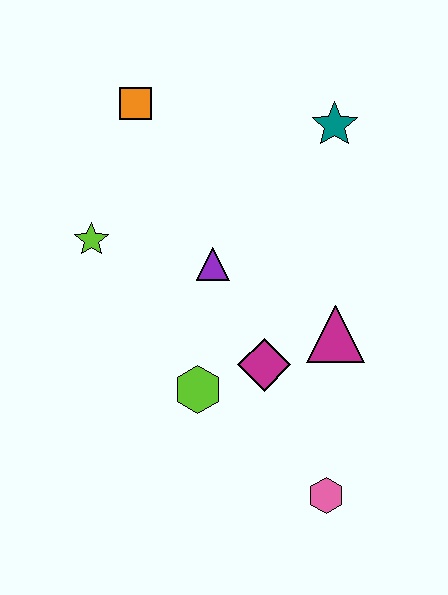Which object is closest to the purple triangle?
The magenta diamond is closest to the purple triangle.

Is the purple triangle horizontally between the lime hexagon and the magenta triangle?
Yes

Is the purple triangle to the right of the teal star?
No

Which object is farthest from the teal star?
The pink hexagon is farthest from the teal star.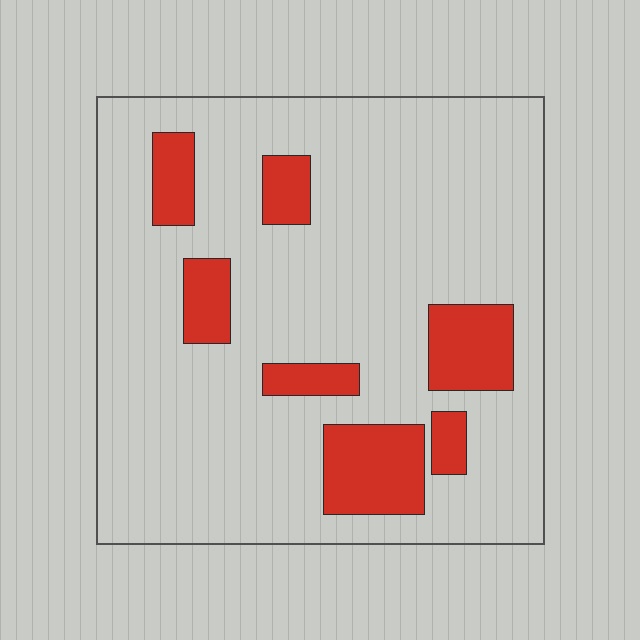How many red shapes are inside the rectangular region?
7.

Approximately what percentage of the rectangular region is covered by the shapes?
Approximately 15%.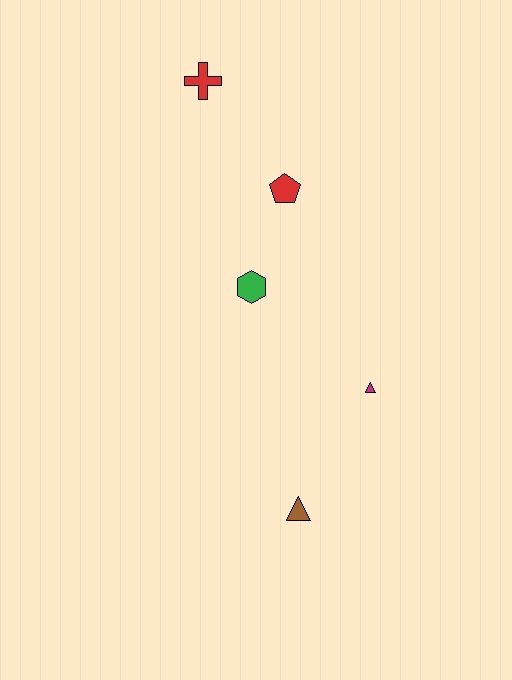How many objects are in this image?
There are 5 objects.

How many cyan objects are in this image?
There are no cyan objects.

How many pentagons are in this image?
There is 1 pentagon.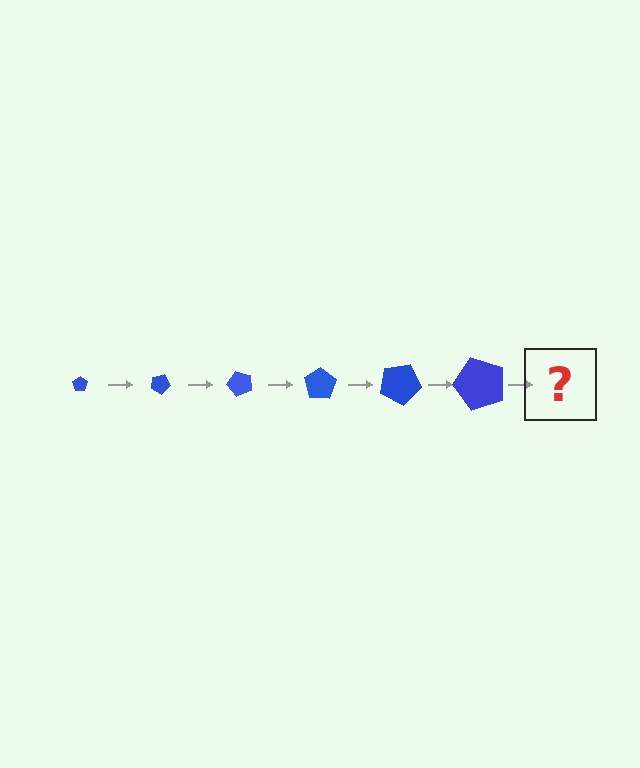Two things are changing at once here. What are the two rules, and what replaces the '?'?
The two rules are that the pentagon grows larger each step and it rotates 25 degrees each step. The '?' should be a pentagon, larger than the previous one and rotated 150 degrees from the start.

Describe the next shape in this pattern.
It should be a pentagon, larger than the previous one and rotated 150 degrees from the start.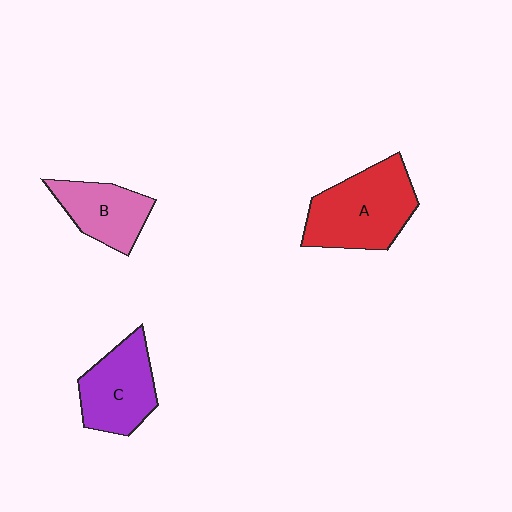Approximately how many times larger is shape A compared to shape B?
Approximately 1.5 times.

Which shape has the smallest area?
Shape B (pink).